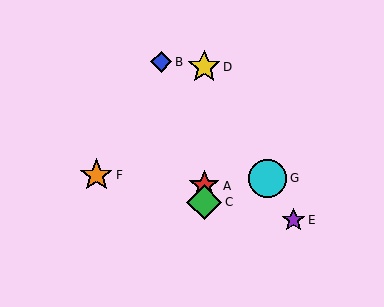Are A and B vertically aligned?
No, A is at x≈204 and B is at x≈161.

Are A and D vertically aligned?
Yes, both are at x≈204.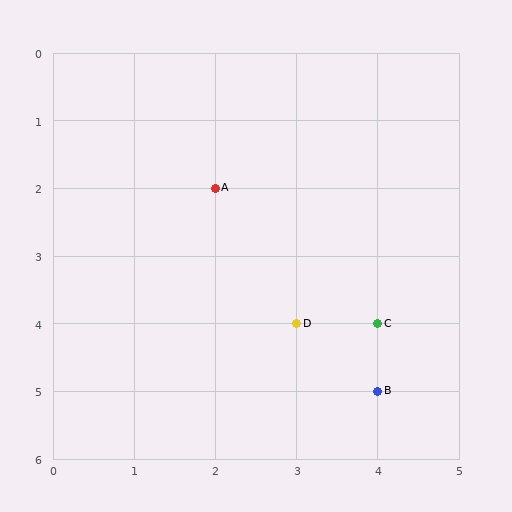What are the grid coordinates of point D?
Point D is at grid coordinates (3, 4).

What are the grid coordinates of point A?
Point A is at grid coordinates (2, 2).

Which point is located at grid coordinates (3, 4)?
Point D is at (3, 4).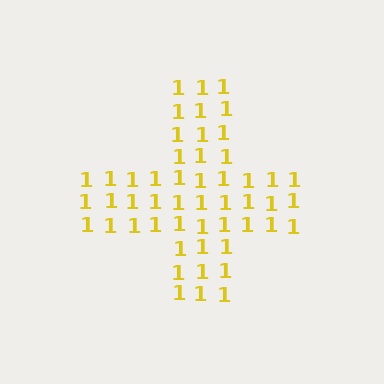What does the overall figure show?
The overall figure shows a cross.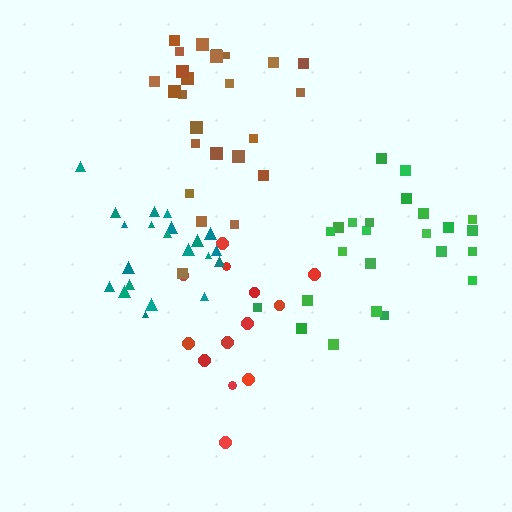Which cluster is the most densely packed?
Teal.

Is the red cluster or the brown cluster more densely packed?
Brown.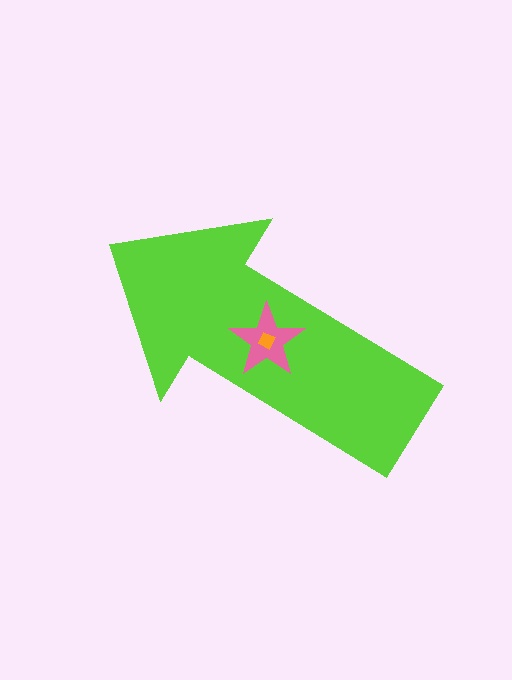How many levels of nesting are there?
3.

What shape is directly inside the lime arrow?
The pink star.